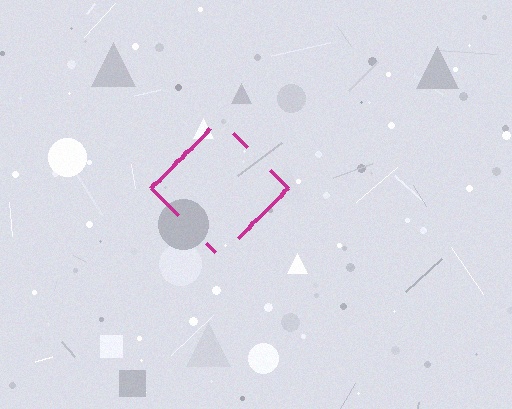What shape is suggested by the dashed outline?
The dashed outline suggests a diamond.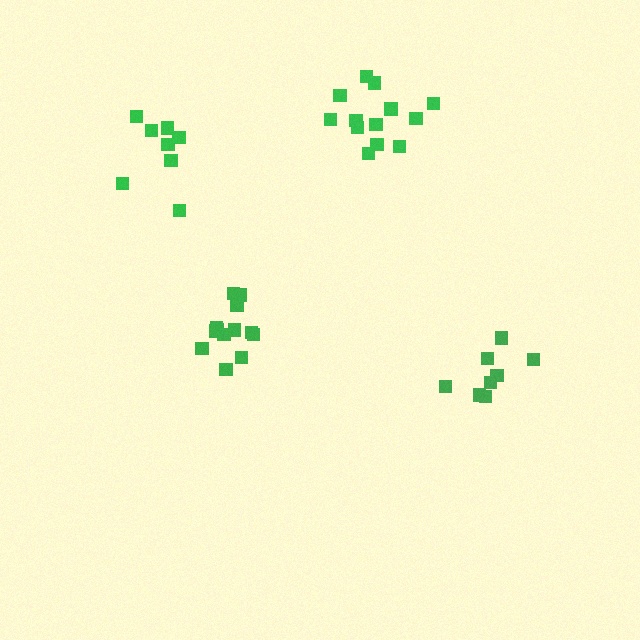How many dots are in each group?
Group 1: 8 dots, Group 2: 13 dots, Group 3: 8 dots, Group 4: 13 dots (42 total).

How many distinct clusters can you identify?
There are 4 distinct clusters.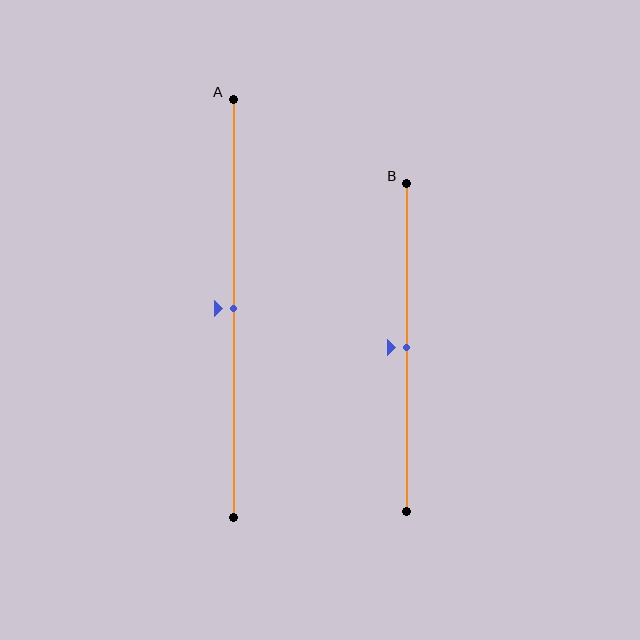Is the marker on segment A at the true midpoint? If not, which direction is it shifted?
Yes, the marker on segment A is at the true midpoint.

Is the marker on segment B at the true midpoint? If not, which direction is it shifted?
Yes, the marker on segment B is at the true midpoint.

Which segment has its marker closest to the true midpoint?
Segment A has its marker closest to the true midpoint.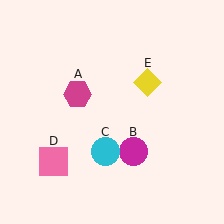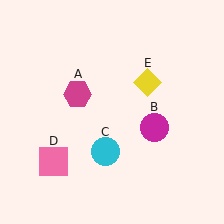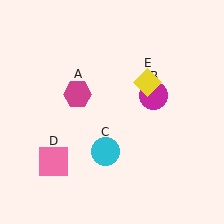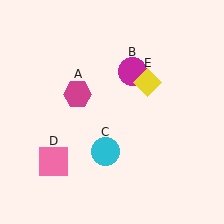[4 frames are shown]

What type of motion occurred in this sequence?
The magenta circle (object B) rotated counterclockwise around the center of the scene.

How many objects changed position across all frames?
1 object changed position: magenta circle (object B).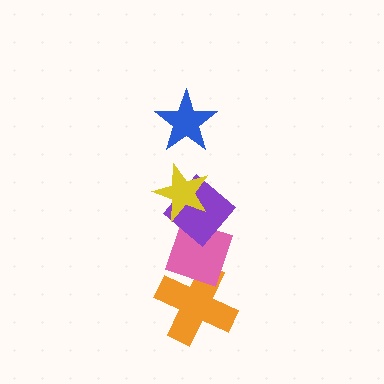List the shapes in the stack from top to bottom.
From top to bottom: the blue star, the yellow star, the purple diamond, the pink diamond, the orange cross.